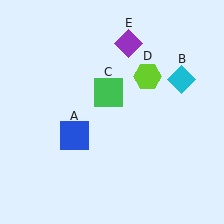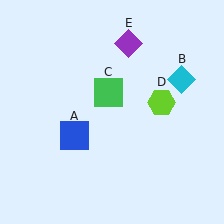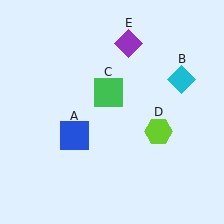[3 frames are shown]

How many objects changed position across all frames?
1 object changed position: lime hexagon (object D).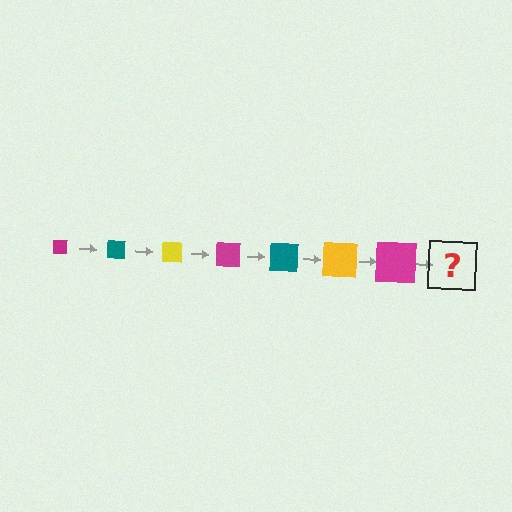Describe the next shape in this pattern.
It should be a teal square, larger than the previous one.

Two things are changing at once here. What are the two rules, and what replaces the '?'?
The two rules are that the square grows larger each step and the color cycles through magenta, teal, and yellow. The '?' should be a teal square, larger than the previous one.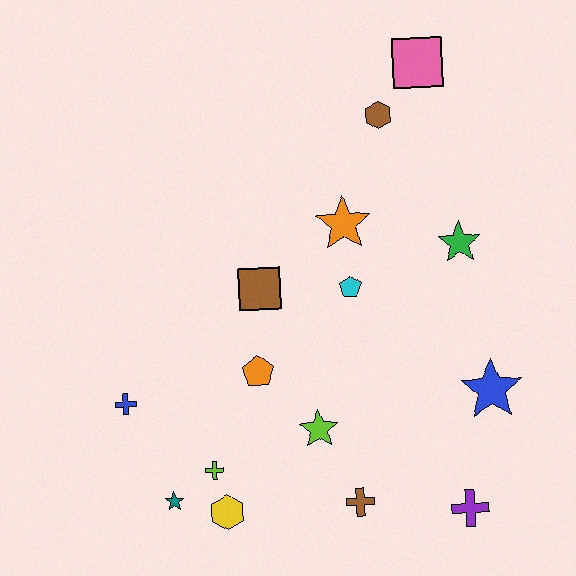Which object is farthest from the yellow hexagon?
The pink square is farthest from the yellow hexagon.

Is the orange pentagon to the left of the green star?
Yes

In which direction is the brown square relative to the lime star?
The brown square is above the lime star.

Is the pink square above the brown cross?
Yes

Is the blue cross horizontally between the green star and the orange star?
No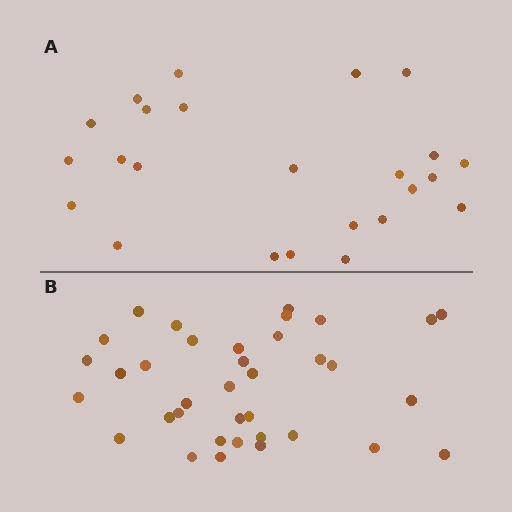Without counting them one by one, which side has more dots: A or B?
Region B (the bottom region) has more dots.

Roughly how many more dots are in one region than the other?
Region B has roughly 12 or so more dots than region A.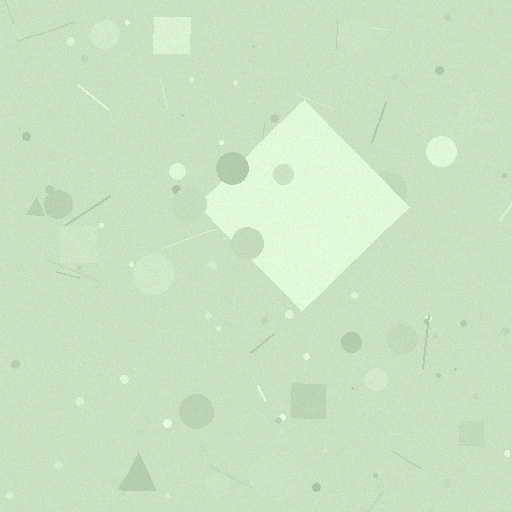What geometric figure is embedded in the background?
A diamond is embedded in the background.